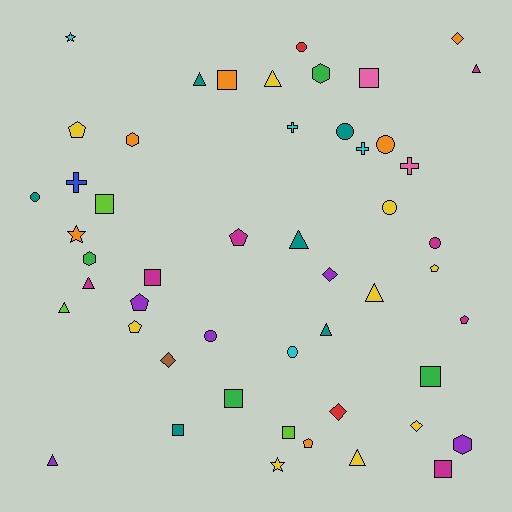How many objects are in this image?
There are 50 objects.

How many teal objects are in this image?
There are 6 teal objects.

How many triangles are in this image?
There are 10 triangles.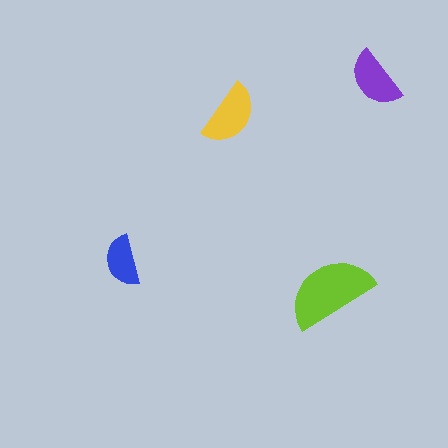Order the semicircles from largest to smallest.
the lime one, the yellow one, the purple one, the blue one.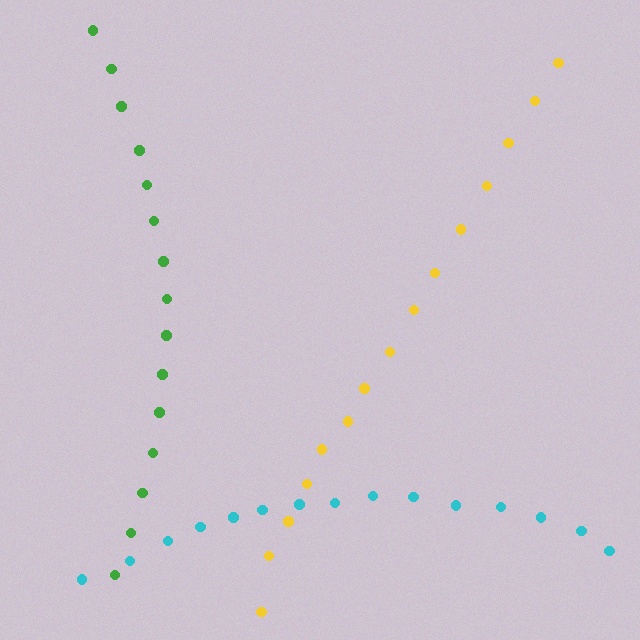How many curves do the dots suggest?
There are 3 distinct paths.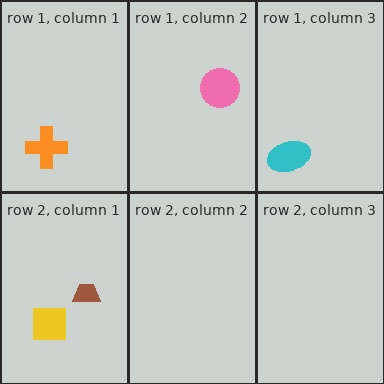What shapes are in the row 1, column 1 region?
The orange cross.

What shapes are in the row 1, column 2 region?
The pink circle.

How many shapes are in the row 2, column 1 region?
2.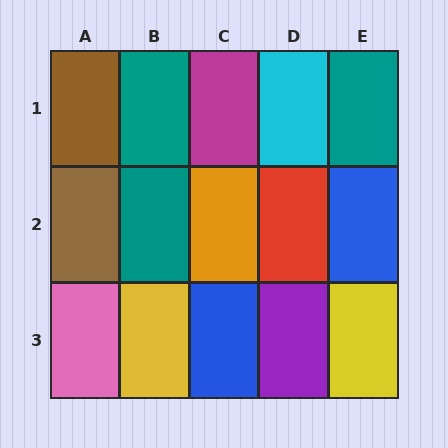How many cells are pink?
1 cell is pink.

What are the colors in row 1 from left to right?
Brown, teal, magenta, cyan, teal.